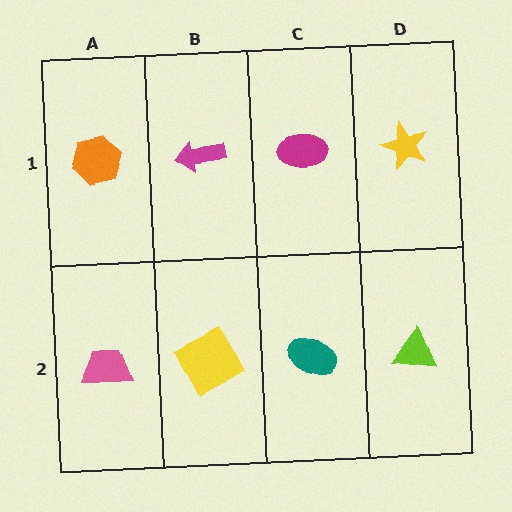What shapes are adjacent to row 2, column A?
An orange hexagon (row 1, column A), a yellow square (row 2, column B).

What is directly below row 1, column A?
A pink trapezoid.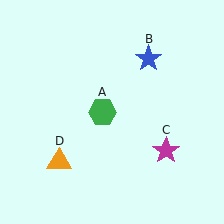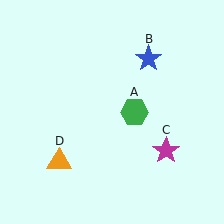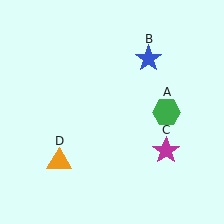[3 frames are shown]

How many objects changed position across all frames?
1 object changed position: green hexagon (object A).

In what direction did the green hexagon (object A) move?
The green hexagon (object A) moved right.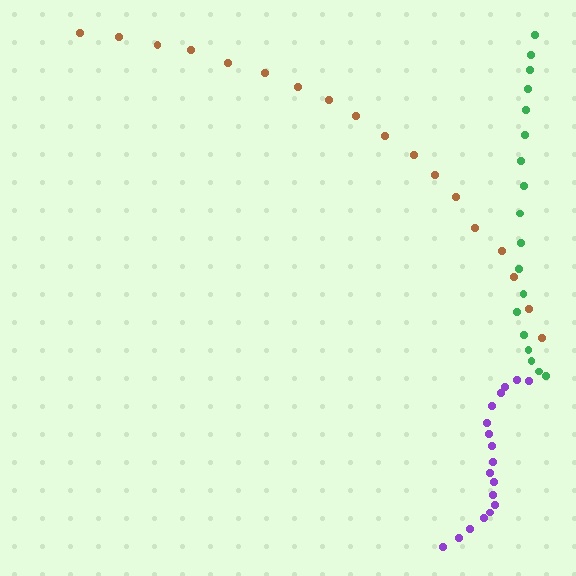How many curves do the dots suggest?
There are 3 distinct paths.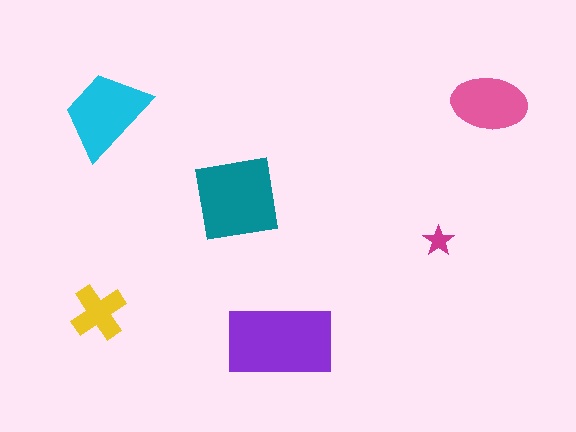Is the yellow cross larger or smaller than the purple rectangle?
Smaller.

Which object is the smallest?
The magenta star.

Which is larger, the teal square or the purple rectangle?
The purple rectangle.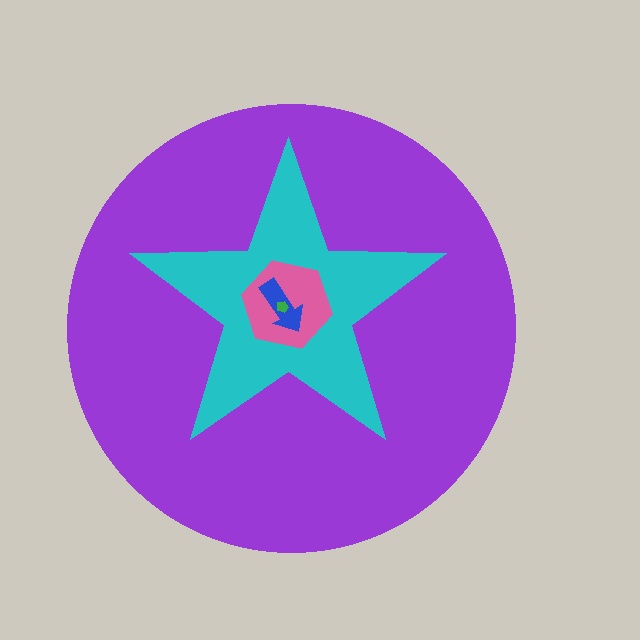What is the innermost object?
The green pentagon.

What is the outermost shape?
The purple circle.